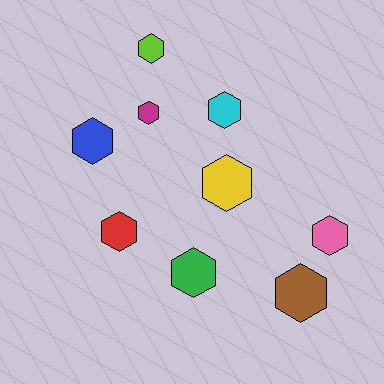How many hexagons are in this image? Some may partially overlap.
There are 9 hexagons.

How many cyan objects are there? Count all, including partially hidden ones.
There is 1 cyan object.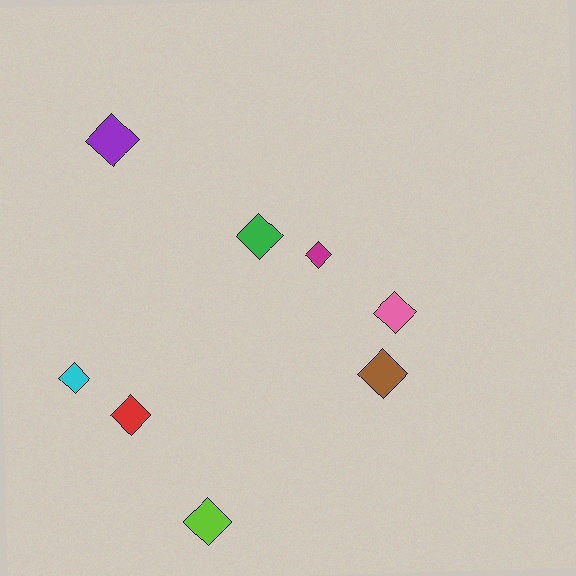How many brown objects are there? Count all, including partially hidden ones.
There is 1 brown object.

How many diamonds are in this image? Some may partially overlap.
There are 8 diamonds.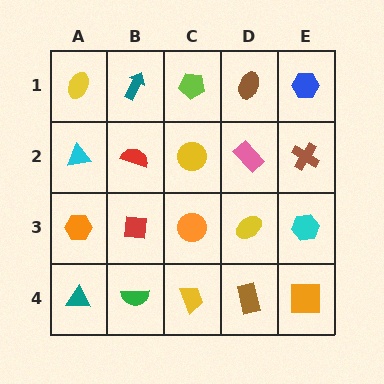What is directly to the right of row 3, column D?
A cyan hexagon.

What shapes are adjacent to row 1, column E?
A brown cross (row 2, column E), a brown ellipse (row 1, column D).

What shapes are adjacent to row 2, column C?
A lime pentagon (row 1, column C), an orange circle (row 3, column C), a red semicircle (row 2, column B), a pink rectangle (row 2, column D).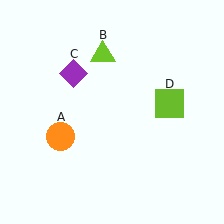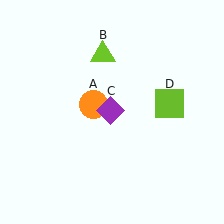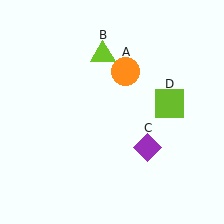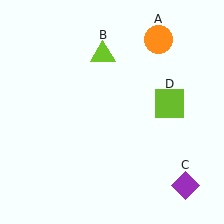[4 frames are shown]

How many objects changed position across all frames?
2 objects changed position: orange circle (object A), purple diamond (object C).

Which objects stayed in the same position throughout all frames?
Lime triangle (object B) and lime square (object D) remained stationary.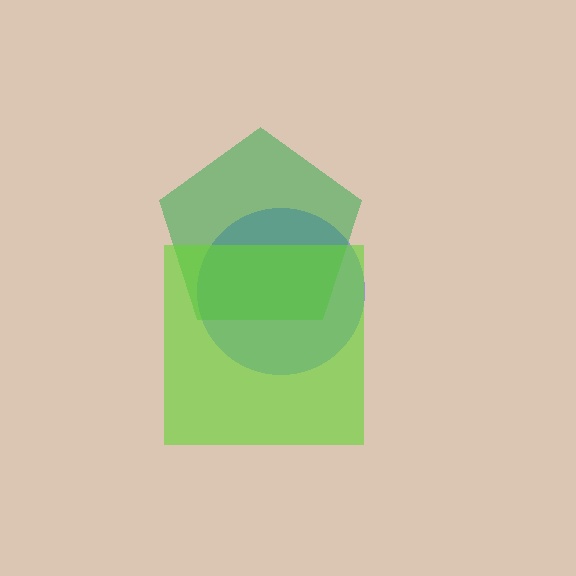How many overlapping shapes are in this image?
There are 3 overlapping shapes in the image.